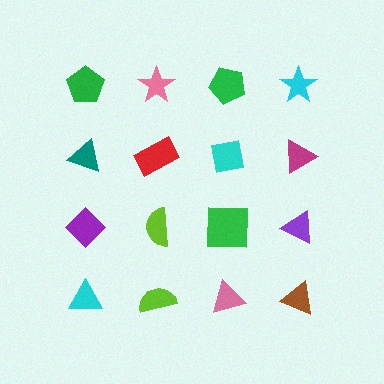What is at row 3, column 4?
A purple triangle.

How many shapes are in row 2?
4 shapes.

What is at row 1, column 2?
A pink star.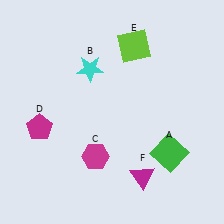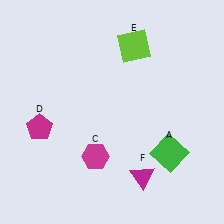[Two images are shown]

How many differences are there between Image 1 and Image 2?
There is 1 difference between the two images.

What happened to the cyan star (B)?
The cyan star (B) was removed in Image 2. It was in the top-left area of Image 1.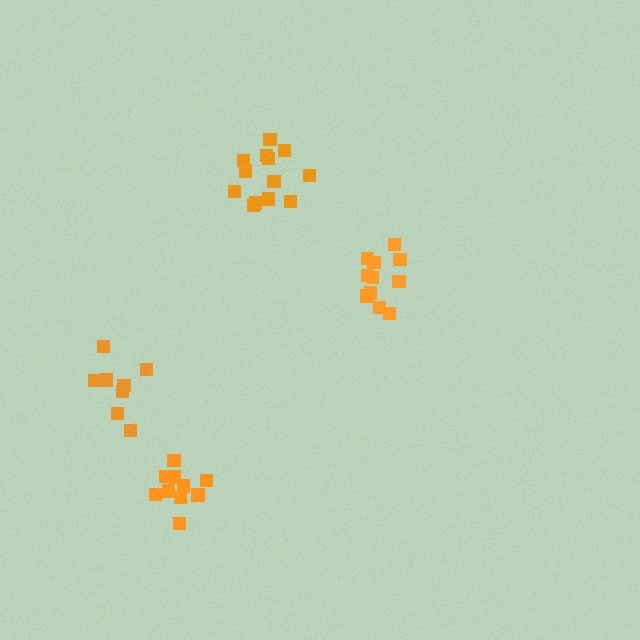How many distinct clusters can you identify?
There are 4 distinct clusters.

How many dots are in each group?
Group 1: 11 dots, Group 2: 8 dots, Group 3: 13 dots, Group 4: 10 dots (42 total).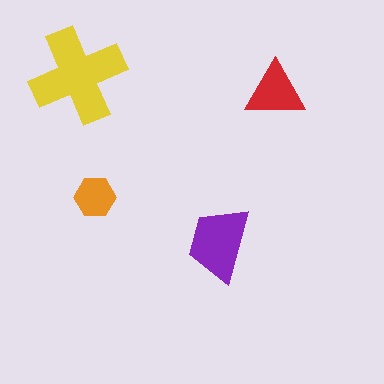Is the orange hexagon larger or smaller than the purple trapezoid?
Smaller.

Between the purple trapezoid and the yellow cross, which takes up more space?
The yellow cross.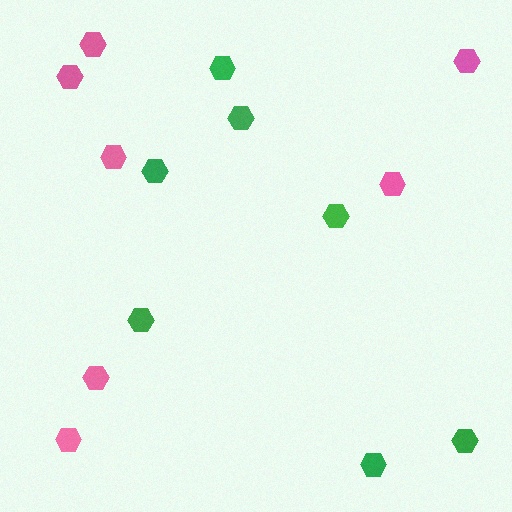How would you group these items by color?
There are 2 groups: one group of green hexagons (7) and one group of pink hexagons (7).